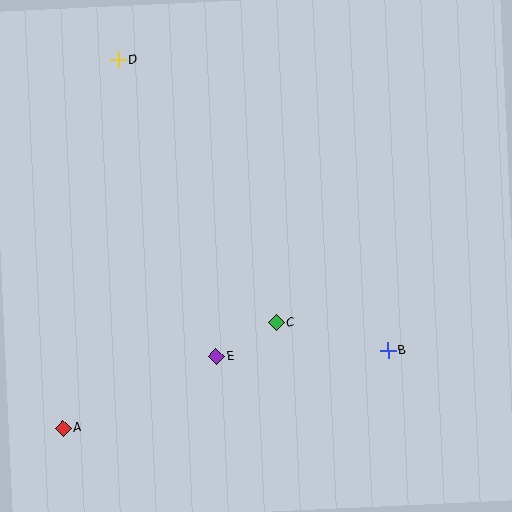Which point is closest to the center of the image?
Point C at (276, 323) is closest to the center.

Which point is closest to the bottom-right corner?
Point B is closest to the bottom-right corner.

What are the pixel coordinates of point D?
Point D is at (118, 60).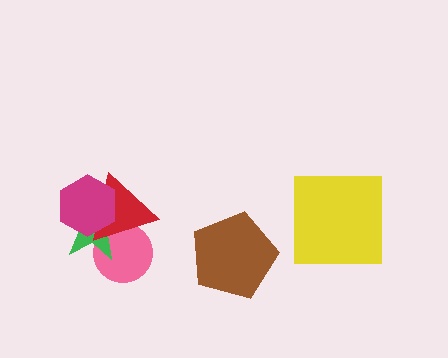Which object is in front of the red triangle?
The magenta hexagon is in front of the red triangle.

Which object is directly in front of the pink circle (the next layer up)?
The green star is directly in front of the pink circle.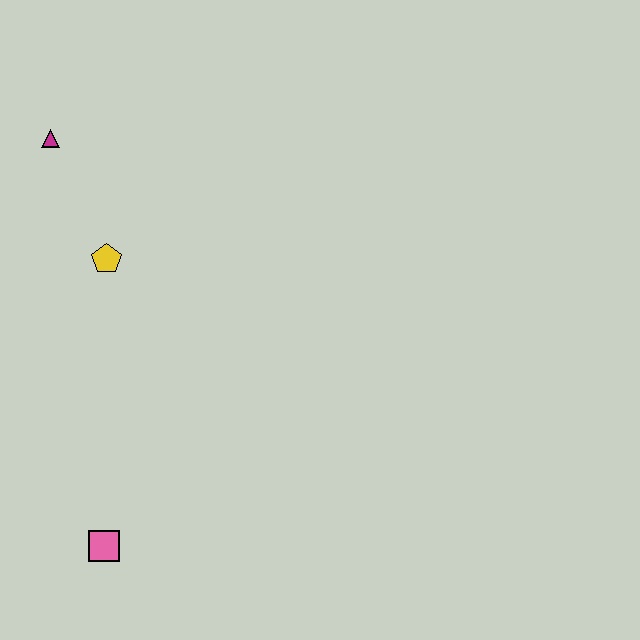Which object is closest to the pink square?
The yellow pentagon is closest to the pink square.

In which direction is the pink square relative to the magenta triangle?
The pink square is below the magenta triangle.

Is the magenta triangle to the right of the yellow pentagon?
No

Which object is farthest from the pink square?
The magenta triangle is farthest from the pink square.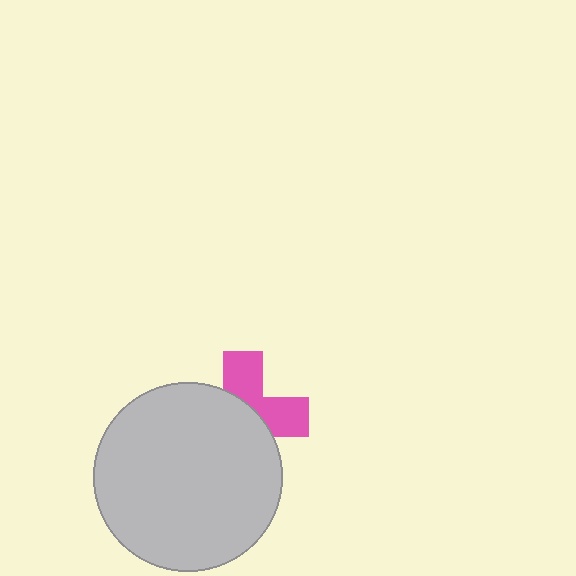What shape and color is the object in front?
The object in front is a light gray circle.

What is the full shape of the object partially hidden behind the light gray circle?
The partially hidden object is a pink cross.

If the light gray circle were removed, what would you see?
You would see the complete pink cross.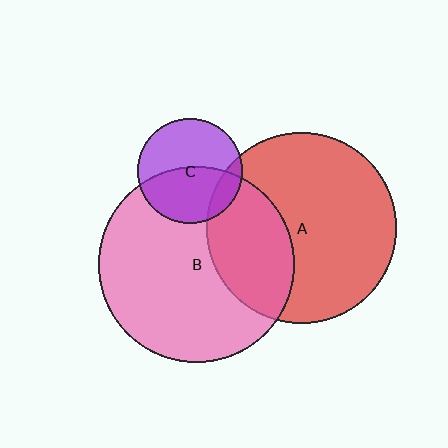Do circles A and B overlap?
Yes.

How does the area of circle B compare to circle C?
Approximately 3.5 times.